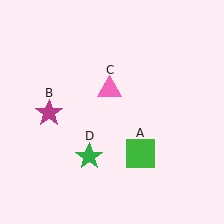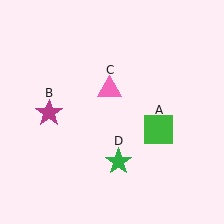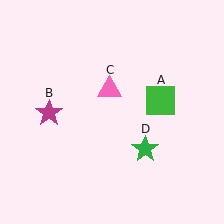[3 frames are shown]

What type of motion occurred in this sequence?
The green square (object A), green star (object D) rotated counterclockwise around the center of the scene.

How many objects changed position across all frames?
2 objects changed position: green square (object A), green star (object D).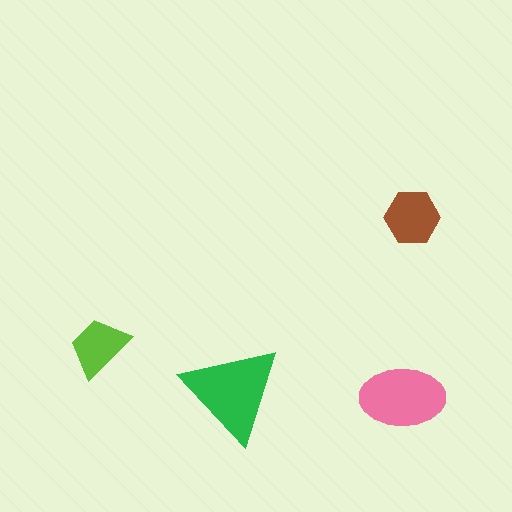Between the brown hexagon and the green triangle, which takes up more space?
The green triangle.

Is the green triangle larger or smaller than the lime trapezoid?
Larger.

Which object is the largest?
The green triangle.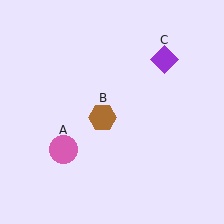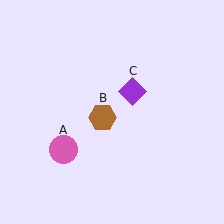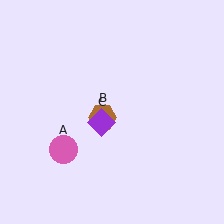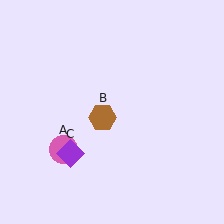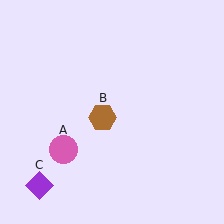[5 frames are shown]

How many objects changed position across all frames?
1 object changed position: purple diamond (object C).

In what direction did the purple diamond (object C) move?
The purple diamond (object C) moved down and to the left.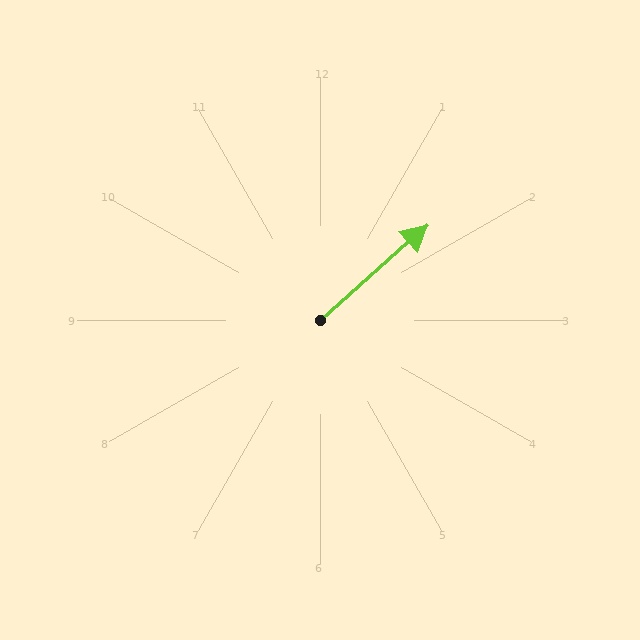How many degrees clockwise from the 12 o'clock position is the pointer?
Approximately 48 degrees.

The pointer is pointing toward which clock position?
Roughly 2 o'clock.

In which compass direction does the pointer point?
Northeast.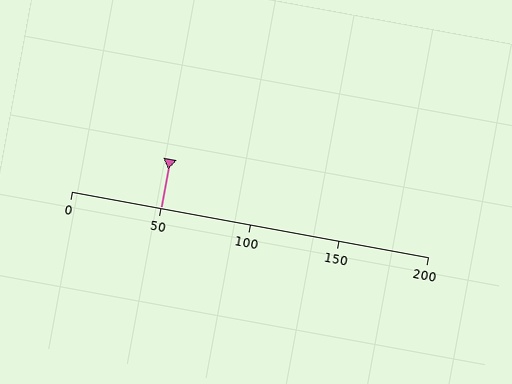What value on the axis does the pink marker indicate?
The marker indicates approximately 50.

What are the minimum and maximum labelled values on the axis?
The axis runs from 0 to 200.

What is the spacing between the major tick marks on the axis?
The major ticks are spaced 50 apart.